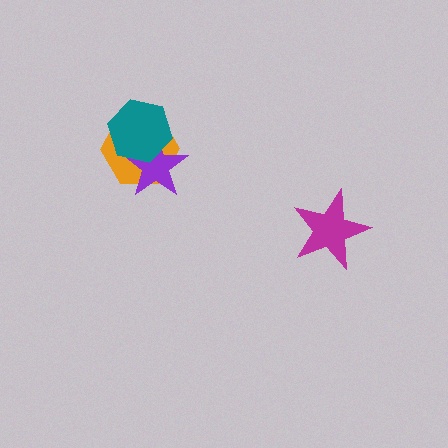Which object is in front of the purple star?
The teal hexagon is in front of the purple star.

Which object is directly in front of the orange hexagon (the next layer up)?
The purple star is directly in front of the orange hexagon.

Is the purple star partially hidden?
Yes, it is partially covered by another shape.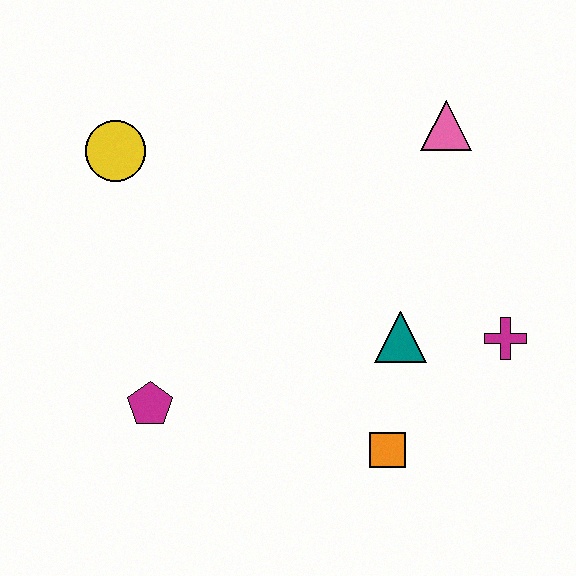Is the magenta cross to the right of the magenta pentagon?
Yes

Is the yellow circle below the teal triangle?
No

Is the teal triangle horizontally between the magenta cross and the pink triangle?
No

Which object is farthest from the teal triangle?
The yellow circle is farthest from the teal triangle.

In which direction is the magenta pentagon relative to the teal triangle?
The magenta pentagon is to the left of the teal triangle.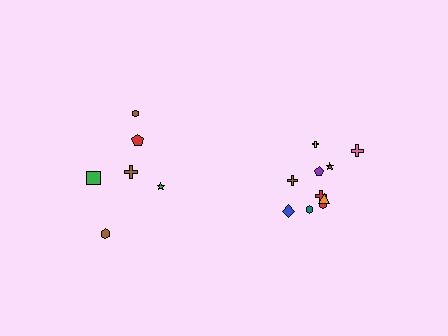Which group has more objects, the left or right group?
The right group.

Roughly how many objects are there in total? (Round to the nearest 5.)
Roughly 15 objects in total.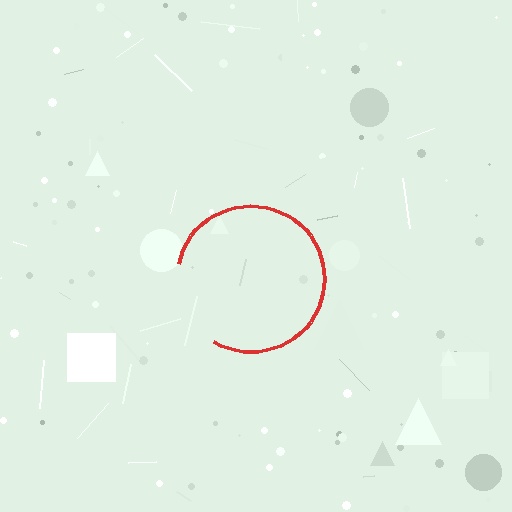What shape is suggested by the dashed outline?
The dashed outline suggests a circle.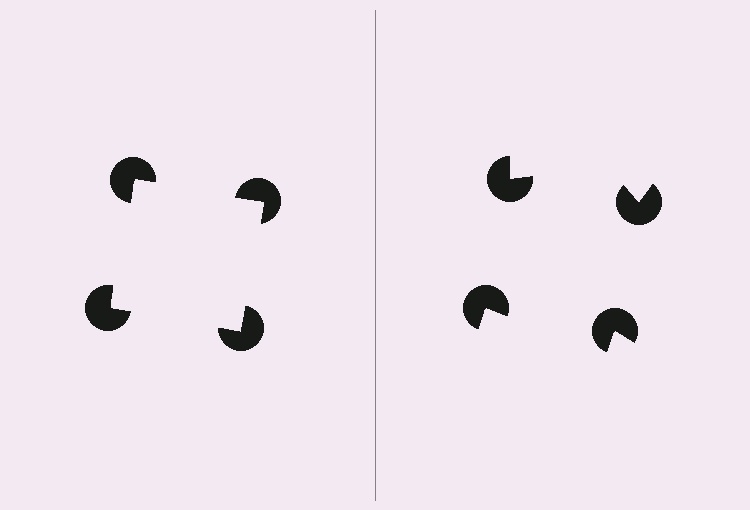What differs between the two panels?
The pac-man discs are positioned identically on both sides; only the wedge orientations differ. On the left they align to a square; on the right they are misaligned.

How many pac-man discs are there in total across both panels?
8 — 4 on each side.